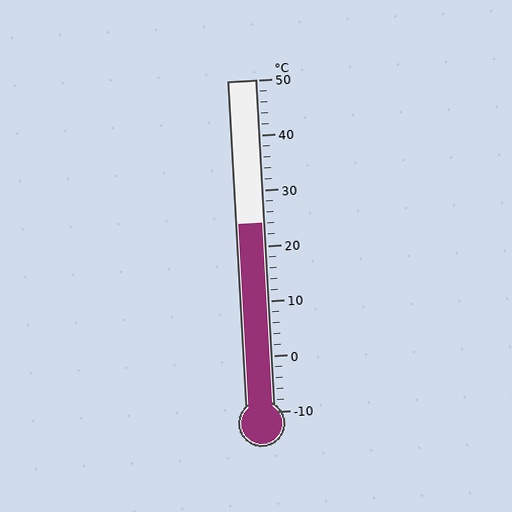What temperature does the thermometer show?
The thermometer shows approximately 24°C.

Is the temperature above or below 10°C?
The temperature is above 10°C.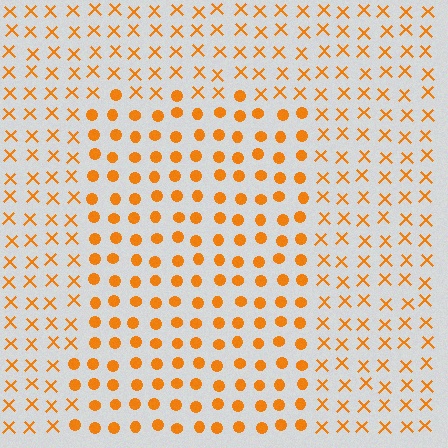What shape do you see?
I see a rectangle.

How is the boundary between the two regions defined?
The boundary is defined by a change in element shape: circles inside vs. X marks outside. All elements share the same color and spacing.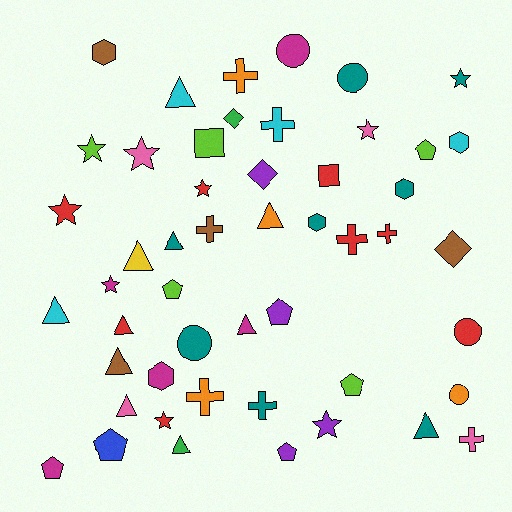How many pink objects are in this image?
There are 4 pink objects.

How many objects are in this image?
There are 50 objects.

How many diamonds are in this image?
There are 3 diamonds.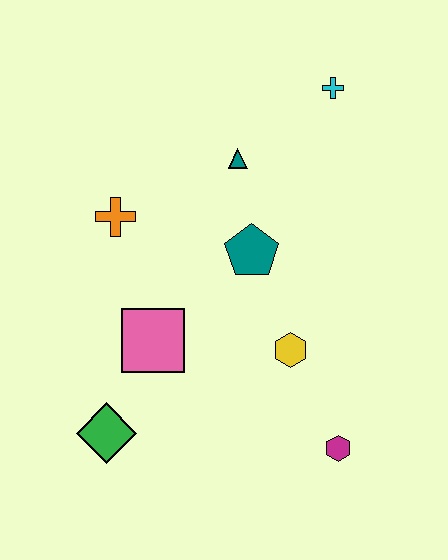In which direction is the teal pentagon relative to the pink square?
The teal pentagon is to the right of the pink square.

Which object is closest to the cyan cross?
The teal triangle is closest to the cyan cross.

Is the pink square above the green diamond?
Yes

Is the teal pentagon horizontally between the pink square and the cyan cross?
Yes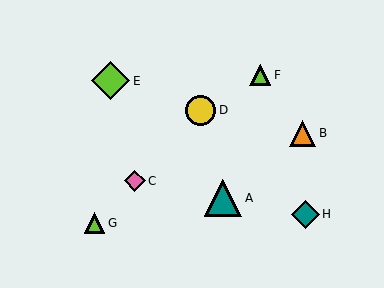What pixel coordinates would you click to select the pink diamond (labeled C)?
Click at (135, 181) to select the pink diamond C.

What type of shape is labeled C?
Shape C is a pink diamond.